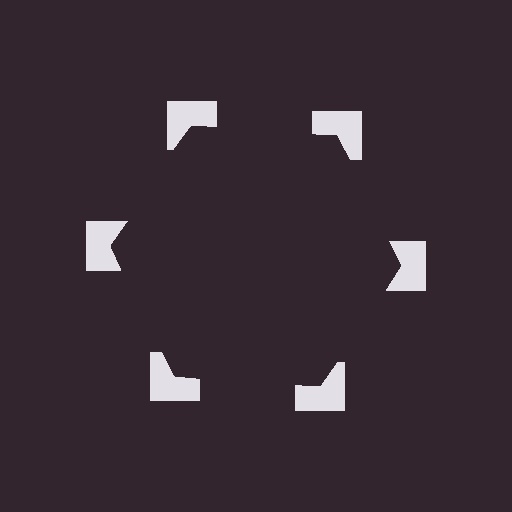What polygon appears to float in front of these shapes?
An illusory hexagon — its edges are inferred from the aligned wedge cuts in the notched squares, not physically drawn.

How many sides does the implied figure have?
6 sides.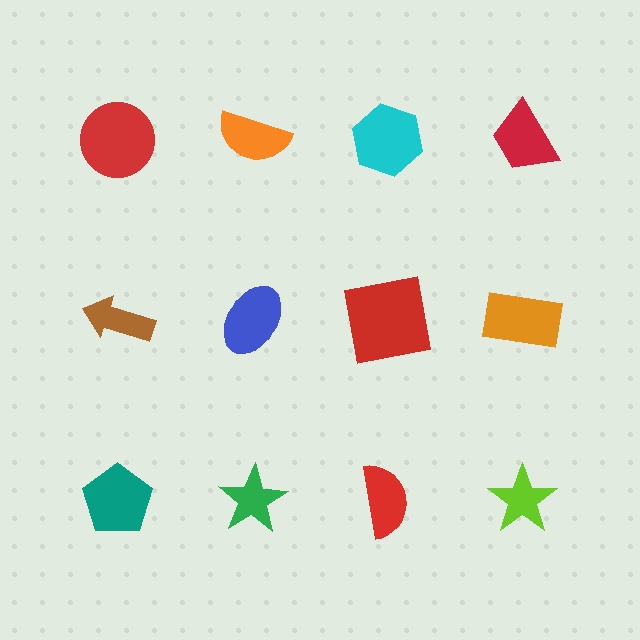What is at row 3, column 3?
A red semicircle.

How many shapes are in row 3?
4 shapes.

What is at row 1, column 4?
A red trapezoid.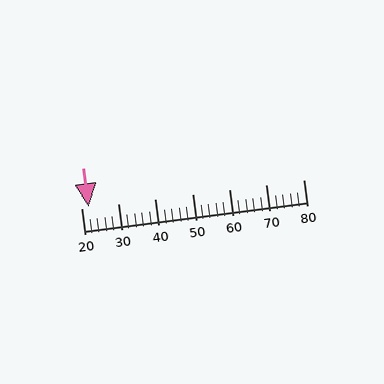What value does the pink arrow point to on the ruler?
The pink arrow points to approximately 22.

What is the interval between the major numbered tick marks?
The major tick marks are spaced 10 units apart.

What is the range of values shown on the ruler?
The ruler shows values from 20 to 80.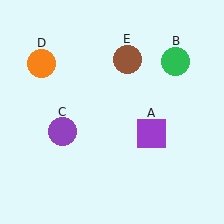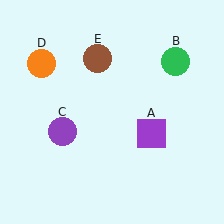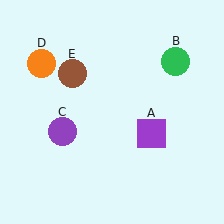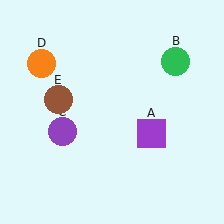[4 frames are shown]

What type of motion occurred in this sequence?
The brown circle (object E) rotated counterclockwise around the center of the scene.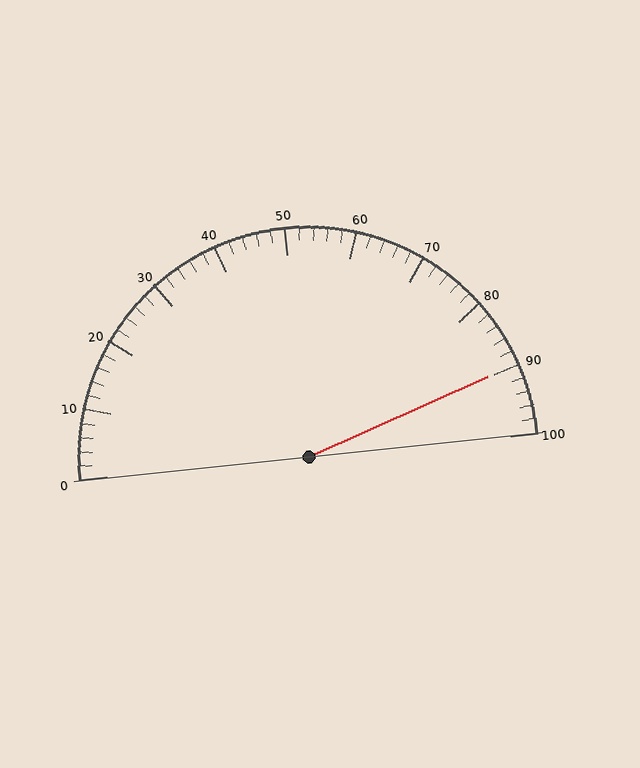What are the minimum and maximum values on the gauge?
The gauge ranges from 0 to 100.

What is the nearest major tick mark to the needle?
The nearest major tick mark is 90.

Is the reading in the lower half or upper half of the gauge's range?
The reading is in the upper half of the range (0 to 100).